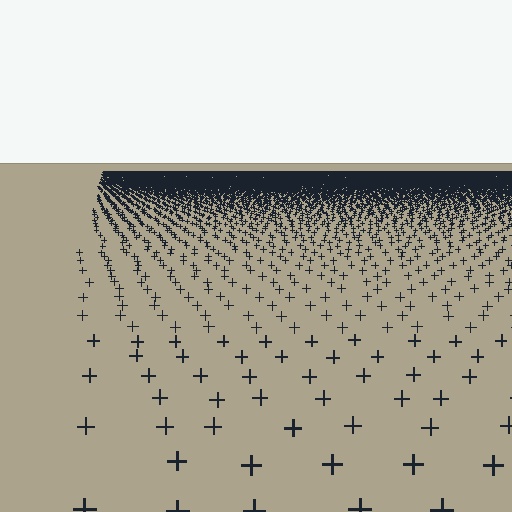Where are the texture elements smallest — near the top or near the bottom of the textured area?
Near the top.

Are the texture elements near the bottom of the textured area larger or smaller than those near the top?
Larger. Near the bottom, elements are closer to the viewer and appear at a bigger on-screen size.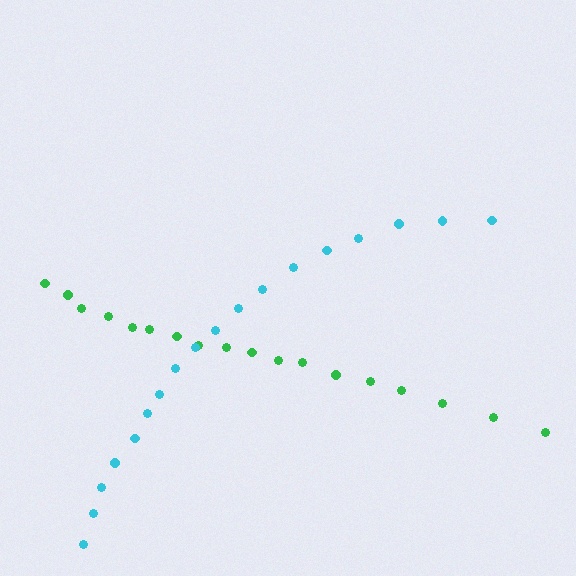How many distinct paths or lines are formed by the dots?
There are 2 distinct paths.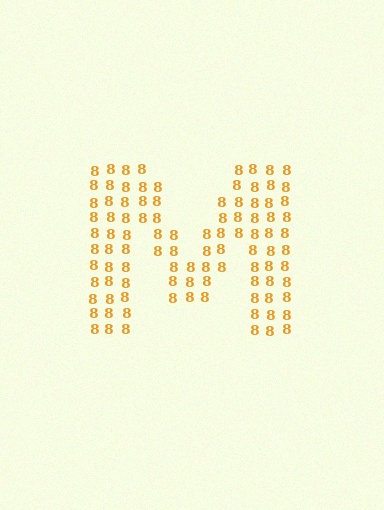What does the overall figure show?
The overall figure shows the letter M.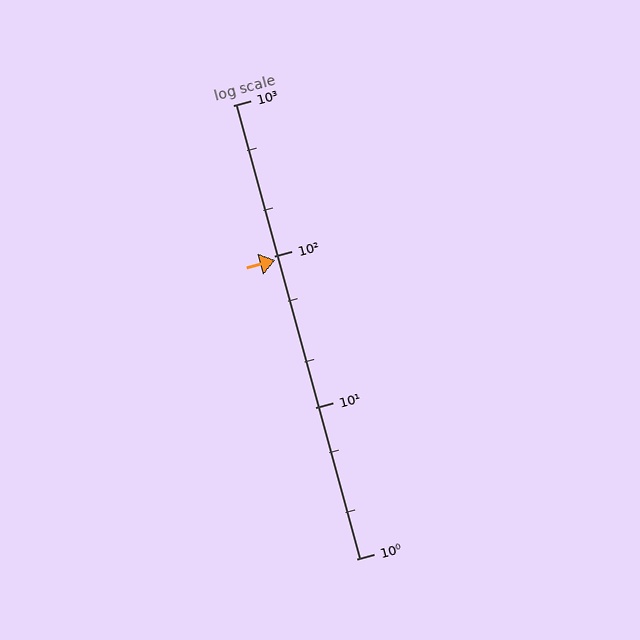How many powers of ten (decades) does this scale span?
The scale spans 3 decades, from 1 to 1000.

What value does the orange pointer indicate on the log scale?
The pointer indicates approximately 95.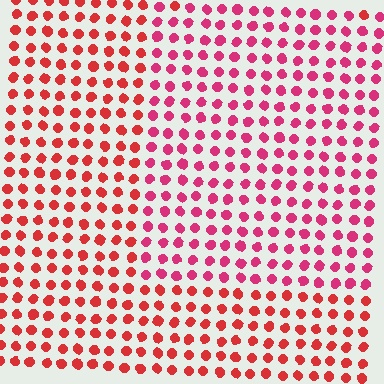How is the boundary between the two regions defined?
The boundary is defined purely by a slight shift in hue (about 25 degrees). Spacing, size, and orientation are identical on both sides.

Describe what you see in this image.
The image is filled with small red elements in a uniform arrangement. A rectangle-shaped region is visible where the elements are tinted to a slightly different hue, forming a subtle color boundary.